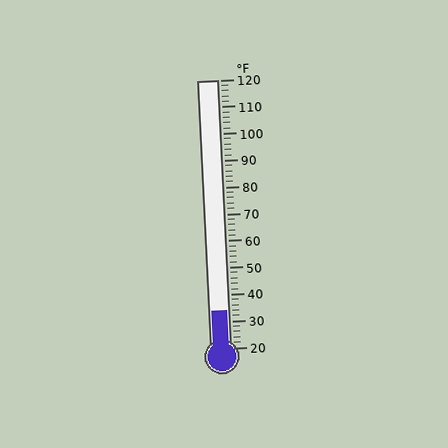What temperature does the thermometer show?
The thermometer shows approximately 34°F.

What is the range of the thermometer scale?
The thermometer scale ranges from 20°F to 120°F.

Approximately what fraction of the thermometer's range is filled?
The thermometer is filled to approximately 15% of its range.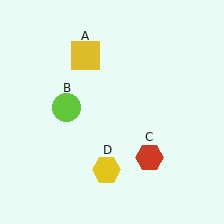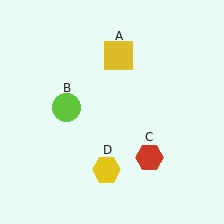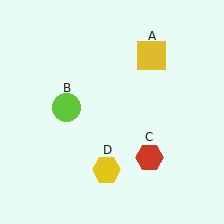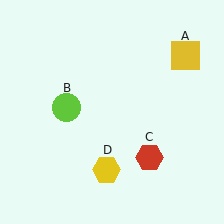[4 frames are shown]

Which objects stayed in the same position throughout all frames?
Lime circle (object B) and red hexagon (object C) and yellow hexagon (object D) remained stationary.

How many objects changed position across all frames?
1 object changed position: yellow square (object A).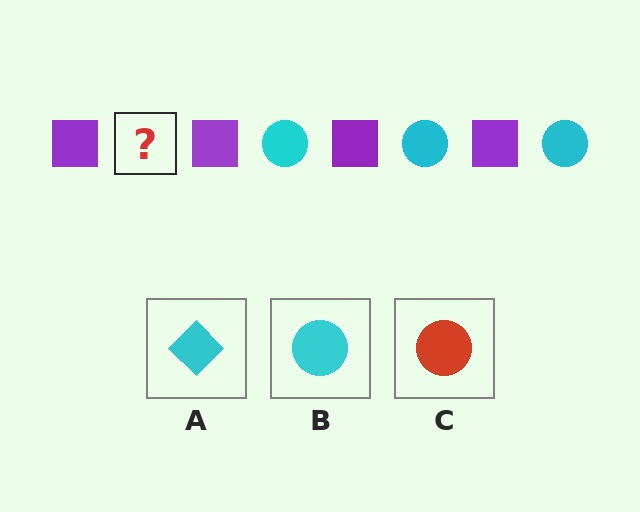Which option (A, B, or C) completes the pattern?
B.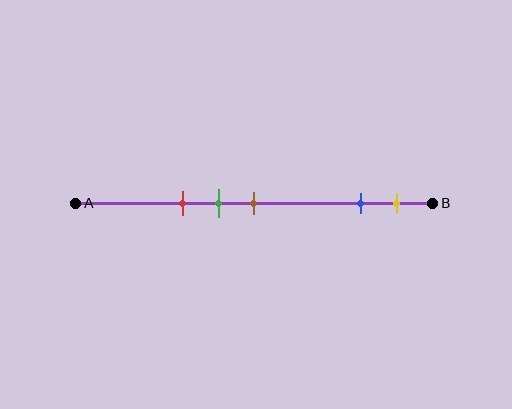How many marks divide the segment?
There are 5 marks dividing the segment.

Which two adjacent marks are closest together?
The green and brown marks are the closest adjacent pair.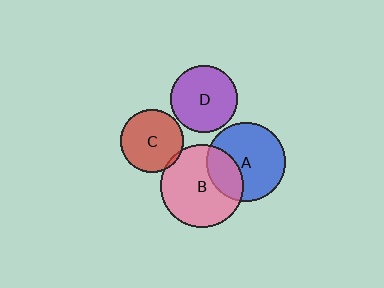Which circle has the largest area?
Circle B (pink).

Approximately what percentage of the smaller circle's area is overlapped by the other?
Approximately 30%.